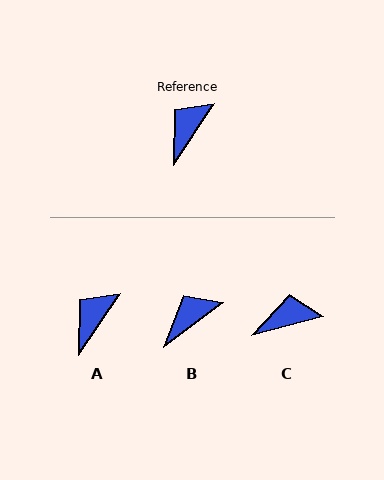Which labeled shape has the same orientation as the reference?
A.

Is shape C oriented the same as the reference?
No, it is off by about 42 degrees.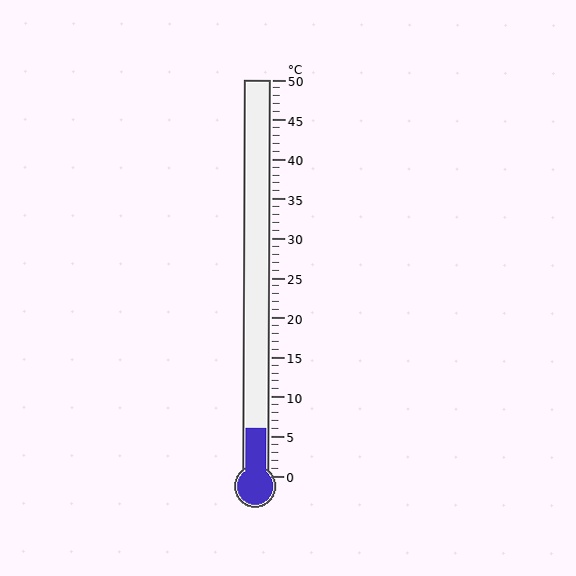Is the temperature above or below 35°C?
The temperature is below 35°C.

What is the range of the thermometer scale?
The thermometer scale ranges from 0°C to 50°C.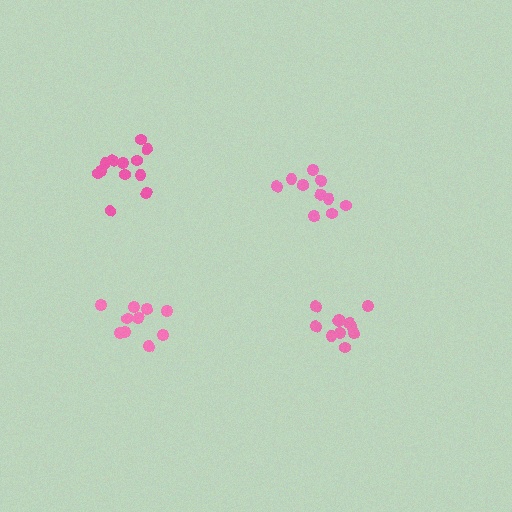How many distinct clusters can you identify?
There are 4 distinct clusters.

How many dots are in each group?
Group 1: 12 dots, Group 2: 10 dots, Group 3: 11 dots, Group 4: 11 dots (44 total).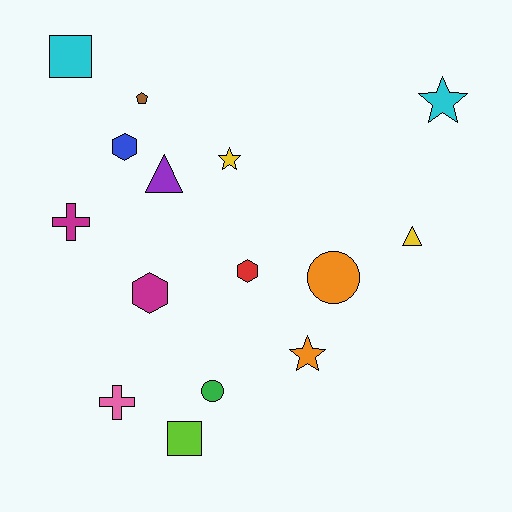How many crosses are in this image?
There are 2 crosses.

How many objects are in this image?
There are 15 objects.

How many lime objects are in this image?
There is 1 lime object.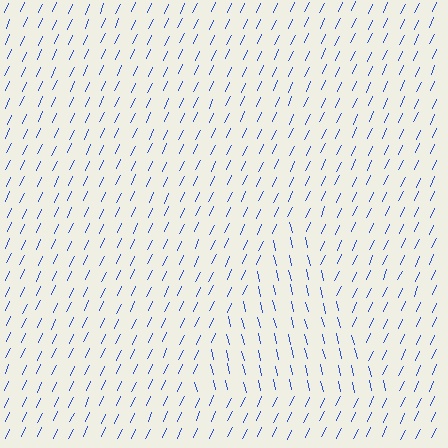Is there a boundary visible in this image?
Yes, there is a texture boundary formed by a change in line orientation.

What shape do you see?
I see a triangle.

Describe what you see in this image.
The image is filled with small blue line segments. A triangle region in the image has lines oriented differently from the surrounding lines, creating a visible texture boundary.